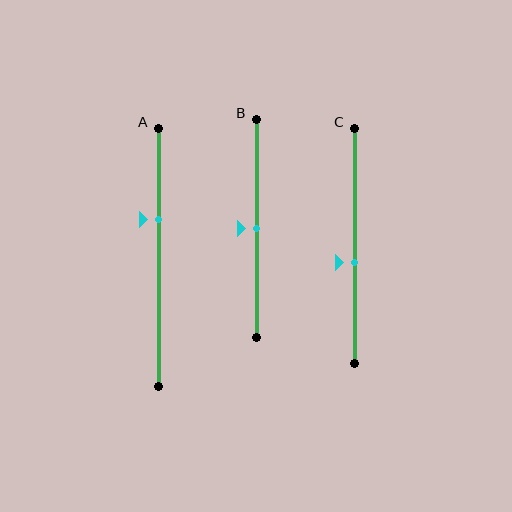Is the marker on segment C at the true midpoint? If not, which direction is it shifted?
No, the marker on segment C is shifted downward by about 7% of the segment length.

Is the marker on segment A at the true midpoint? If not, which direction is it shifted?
No, the marker on segment A is shifted upward by about 15% of the segment length.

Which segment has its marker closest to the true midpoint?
Segment B has its marker closest to the true midpoint.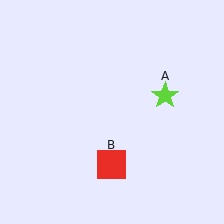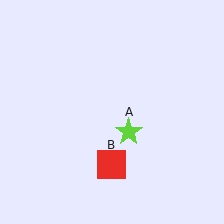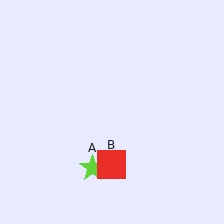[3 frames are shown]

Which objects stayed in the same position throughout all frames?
Red square (object B) remained stationary.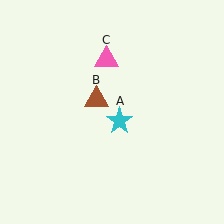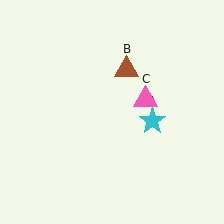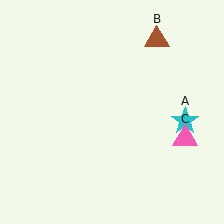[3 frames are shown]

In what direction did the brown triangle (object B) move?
The brown triangle (object B) moved up and to the right.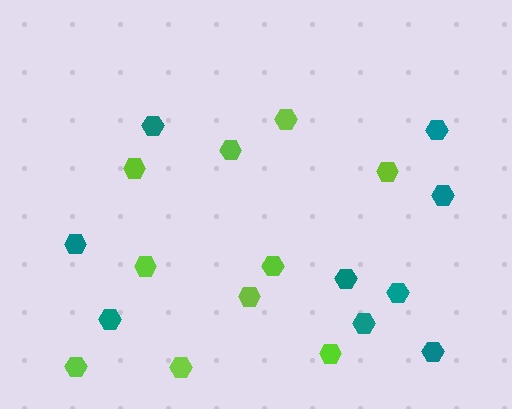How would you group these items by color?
There are 2 groups: one group of lime hexagons (10) and one group of teal hexagons (9).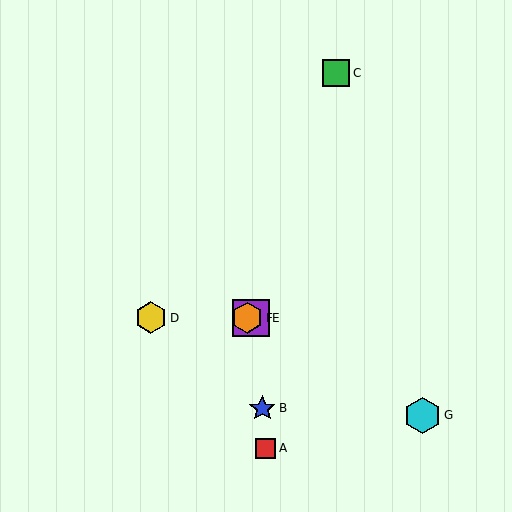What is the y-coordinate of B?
Object B is at y≈408.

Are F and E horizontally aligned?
Yes, both are at y≈318.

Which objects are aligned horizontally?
Objects D, E, F are aligned horizontally.